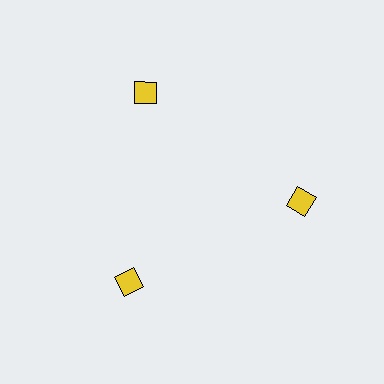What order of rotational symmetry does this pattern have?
This pattern has 3-fold rotational symmetry.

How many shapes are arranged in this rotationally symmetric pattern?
There are 3 shapes, arranged in 3 groups of 1.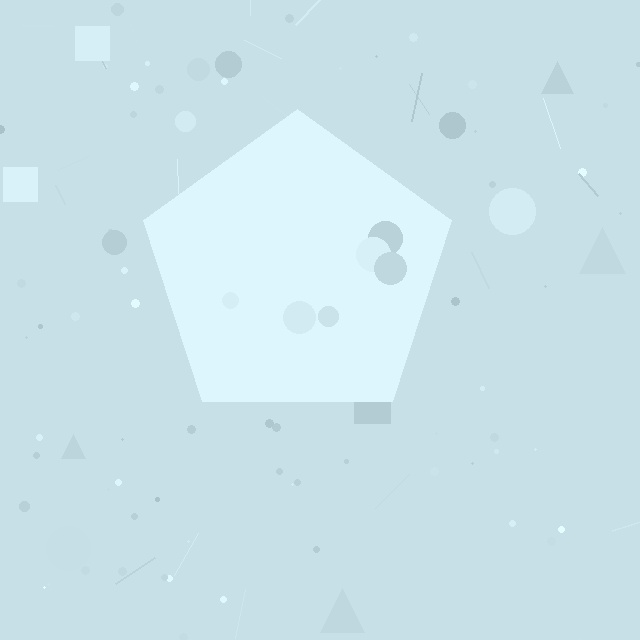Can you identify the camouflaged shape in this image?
The camouflaged shape is a pentagon.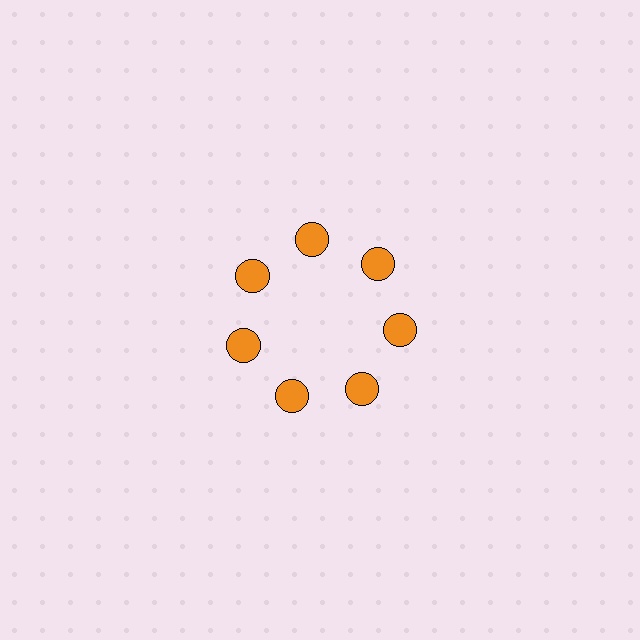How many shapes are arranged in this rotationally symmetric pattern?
There are 7 shapes, arranged in 7 groups of 1.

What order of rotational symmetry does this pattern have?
This pattern has 7-fold rotational symmetry.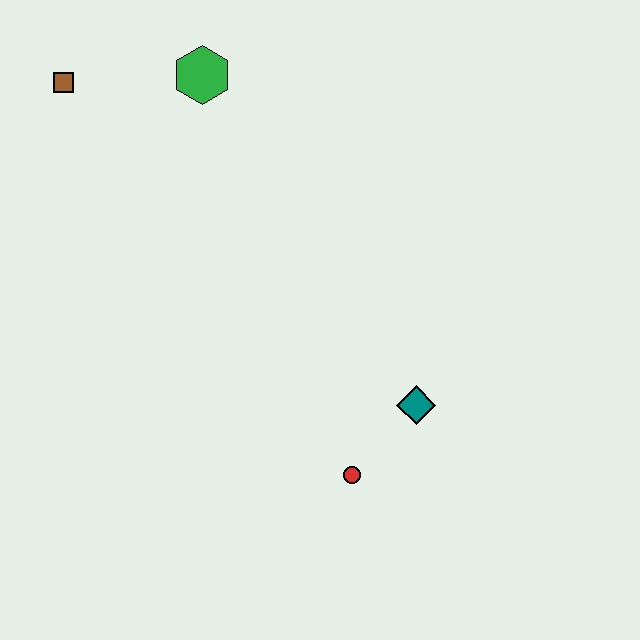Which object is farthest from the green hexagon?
The red circle is farthest from the green hexagon.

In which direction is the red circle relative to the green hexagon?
The red circle is below the green hexagon.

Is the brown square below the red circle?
No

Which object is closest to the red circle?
The teal diamond is closest to the red circle.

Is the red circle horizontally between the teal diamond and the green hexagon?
Yes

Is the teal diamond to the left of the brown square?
No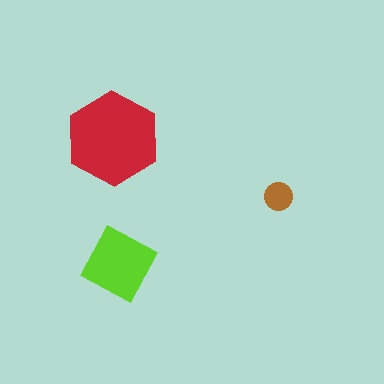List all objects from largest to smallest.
The red hexagon, the lime diamond, the brown circle.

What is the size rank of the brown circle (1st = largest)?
3rd.